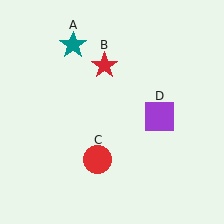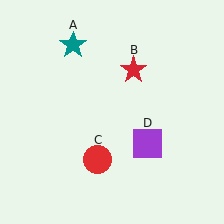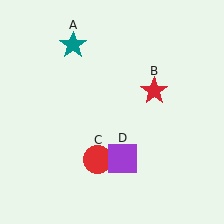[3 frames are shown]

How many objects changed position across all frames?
2 objects changed position: red star (object B), purple square (object D).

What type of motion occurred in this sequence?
The red star (object B), purple square (object D) rotated clockwise around the center of the scene.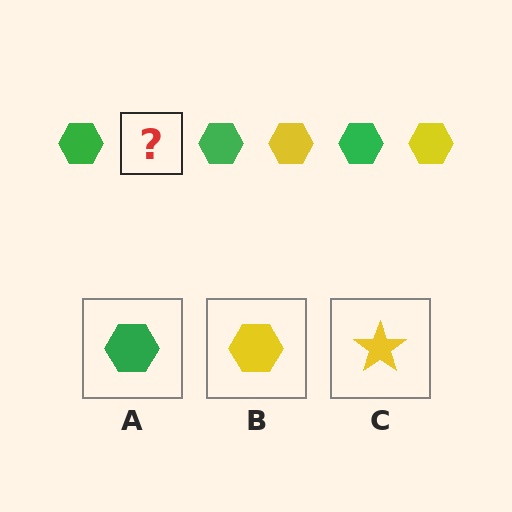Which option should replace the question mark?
Option B.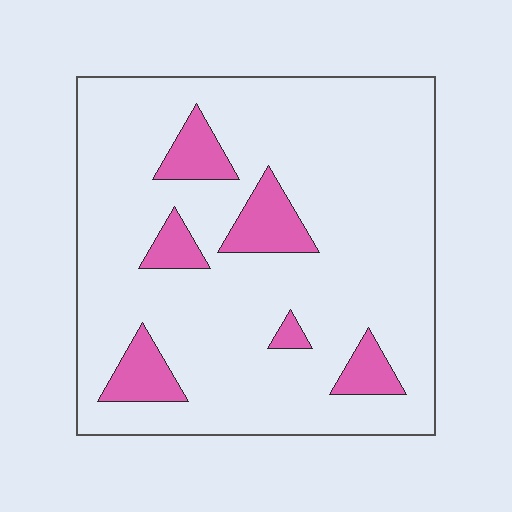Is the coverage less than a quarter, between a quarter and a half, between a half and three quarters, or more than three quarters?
Less than a quarter.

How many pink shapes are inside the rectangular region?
6.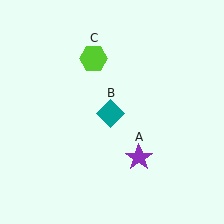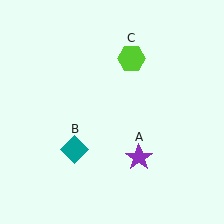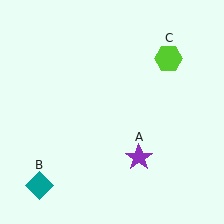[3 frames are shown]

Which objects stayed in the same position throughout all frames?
Purple star (object A) remained stationary.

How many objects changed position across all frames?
2 objects changed position: teal diamond (object B), lime hexagon (object C).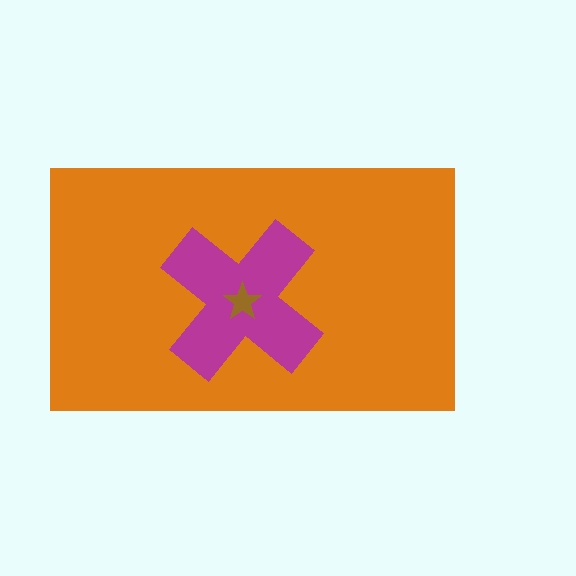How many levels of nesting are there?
3.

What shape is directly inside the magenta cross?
The brown star.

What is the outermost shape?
The orange rectangle.